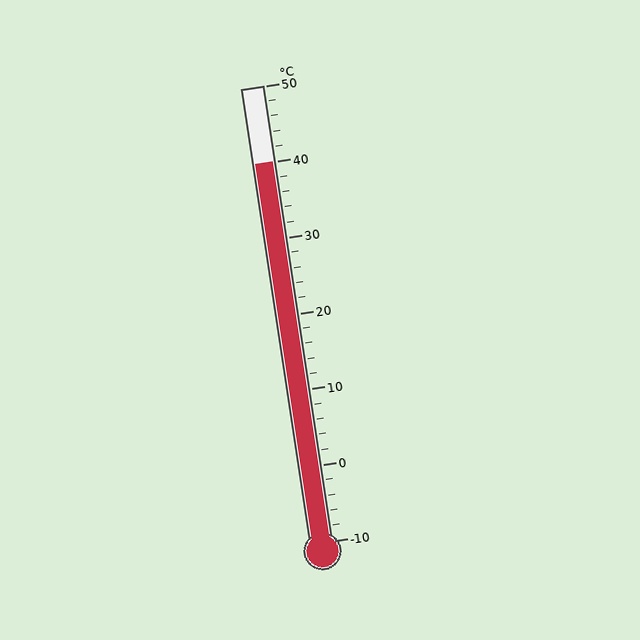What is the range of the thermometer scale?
The thermometer scale ranges from -10°C to 50°C.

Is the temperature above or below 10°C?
The temperature is above 10°C.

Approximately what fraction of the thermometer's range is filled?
The thermometer is filled to approximately 85% of its range.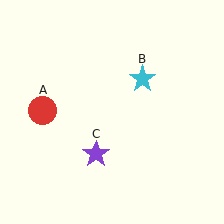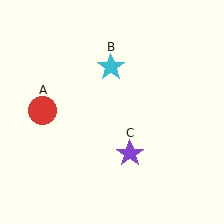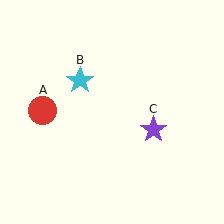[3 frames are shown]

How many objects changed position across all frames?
2 objects changed position: cyan star (object B), purple star (object C).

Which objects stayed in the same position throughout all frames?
Red circle (object A) remained stationary.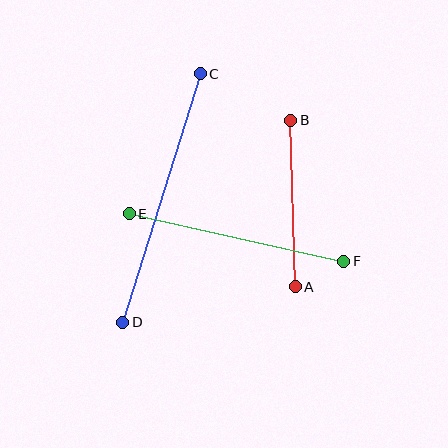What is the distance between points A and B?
The distance is approximately 167 pixels.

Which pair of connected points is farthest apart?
Points C and D are farthest apart.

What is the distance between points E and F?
The distance is approximately 220 pixels.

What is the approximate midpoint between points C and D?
The midpoint is at approximately (162, 198) pixels.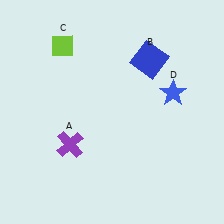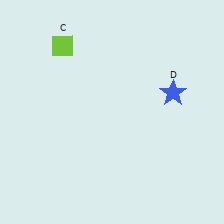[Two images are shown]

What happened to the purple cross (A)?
The purple cross (A) was removed in Image 2. It was in the bottom-left area of Image 1.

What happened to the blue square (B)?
The blue square (B) was removed in Image 2. It was in the top-right area of Image 1.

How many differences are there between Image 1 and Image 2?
There are 2 differences between the two images.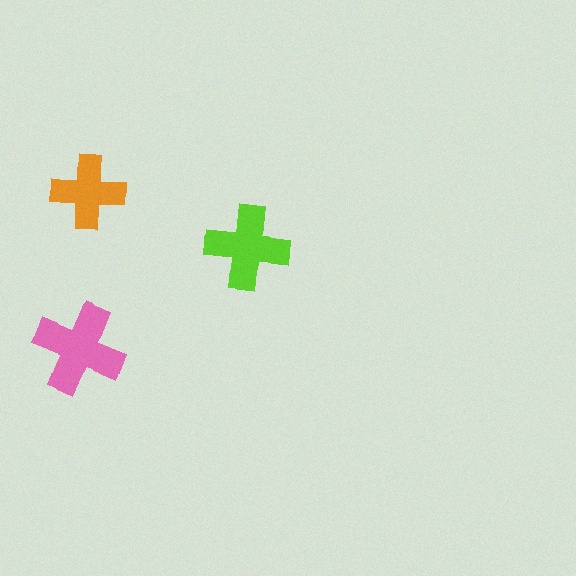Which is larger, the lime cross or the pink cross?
The pink one.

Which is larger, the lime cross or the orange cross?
The lime one.